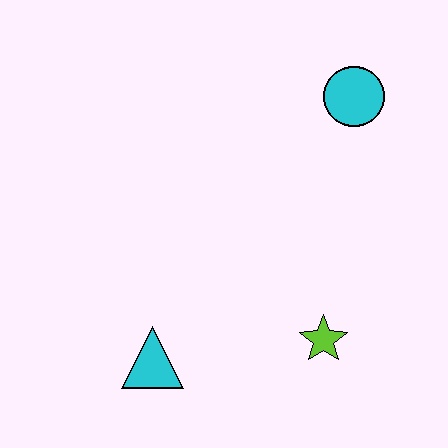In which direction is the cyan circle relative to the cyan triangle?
The cyan circle is above the cyan triangle.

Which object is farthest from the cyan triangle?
The cyan circle is farthest from the cyan triangle.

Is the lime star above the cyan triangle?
Yes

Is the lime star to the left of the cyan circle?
Yes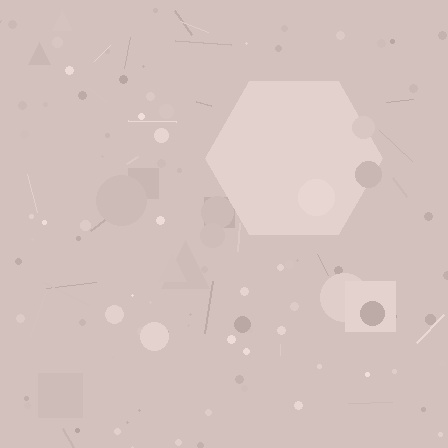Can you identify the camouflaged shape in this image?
The camouflaged shape is a hexagon.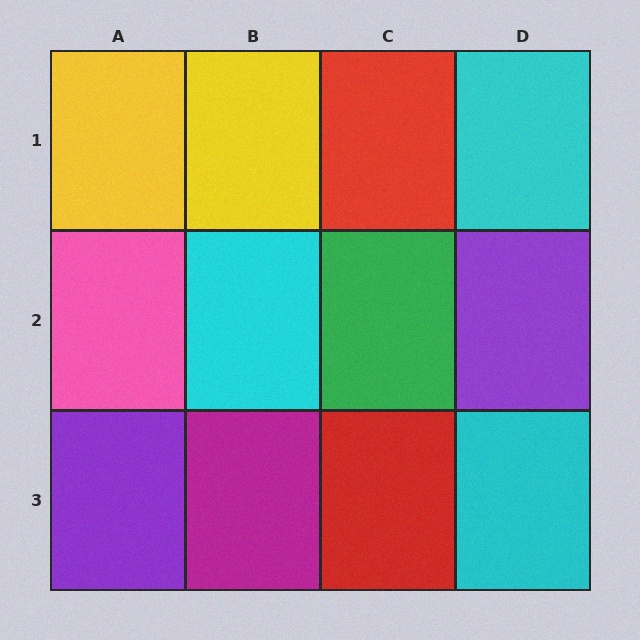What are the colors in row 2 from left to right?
Pink, cyan, green, purple.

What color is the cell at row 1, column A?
Yellow.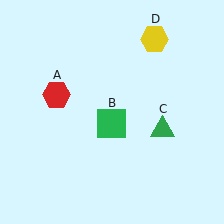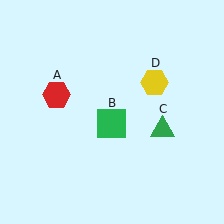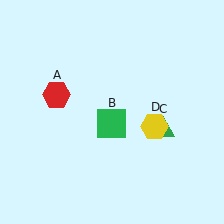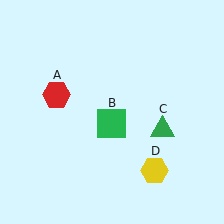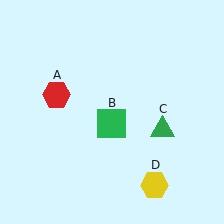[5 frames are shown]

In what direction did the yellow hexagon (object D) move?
The yellow hexagon (object D) moved down.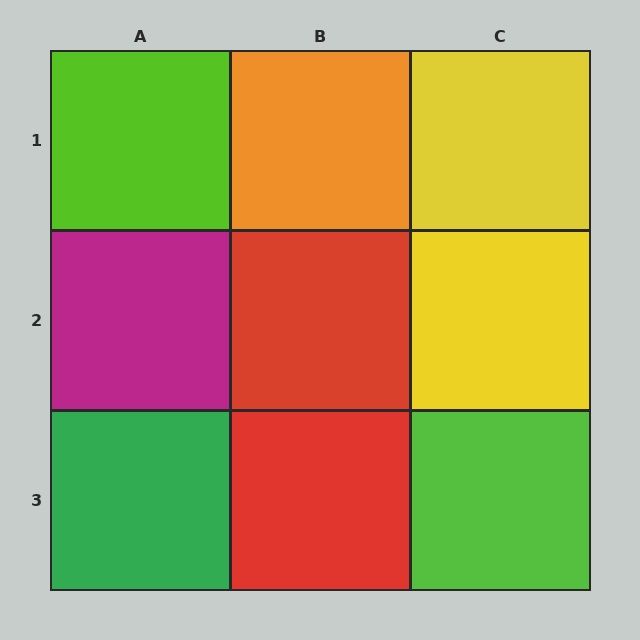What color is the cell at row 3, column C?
Lime.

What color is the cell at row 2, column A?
Magenta.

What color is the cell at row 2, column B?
Red.